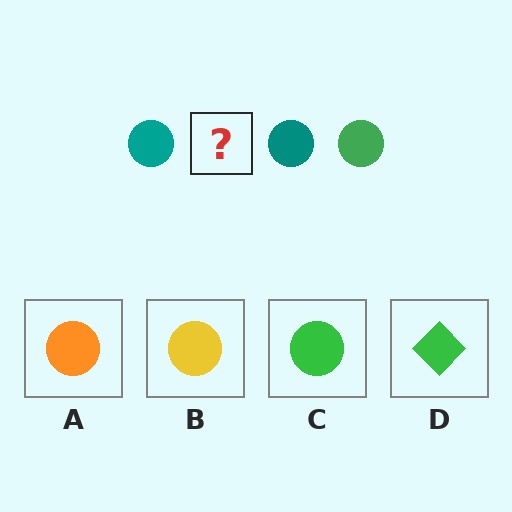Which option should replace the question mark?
Option C.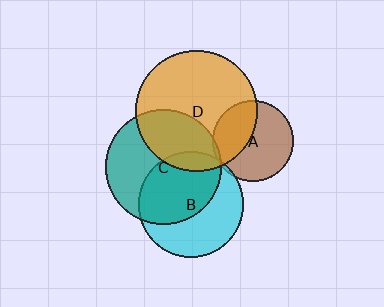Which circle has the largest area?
Circle D (orange).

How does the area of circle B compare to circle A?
Approximately 1.7 times.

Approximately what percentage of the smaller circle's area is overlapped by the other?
Approximately 40%.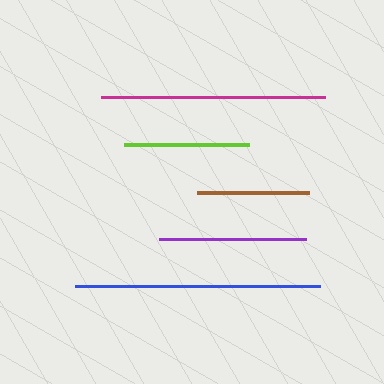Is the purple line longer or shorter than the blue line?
The blue line is longer than the purple line.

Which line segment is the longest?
The blue line is the longest at approximately 245 pixels.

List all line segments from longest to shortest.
From longest to shortest: blue, magenta, purple, lime, brown.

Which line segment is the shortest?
The brown line is the shortest at approximately 113 pixels.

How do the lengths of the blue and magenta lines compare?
The blue and magenta lines are approximately the same length.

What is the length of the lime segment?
The lime segment is approximately 125 pixels long.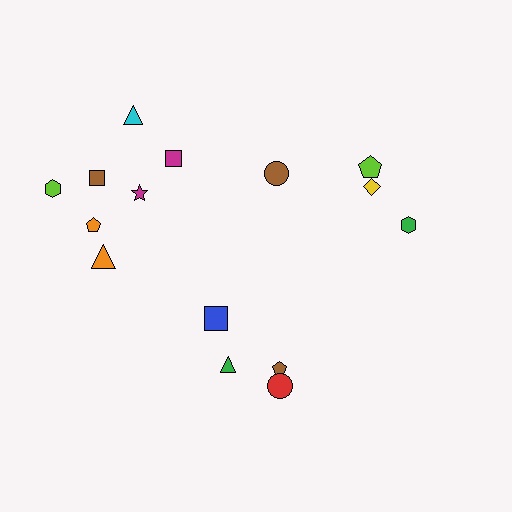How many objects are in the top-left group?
There are 7 objects.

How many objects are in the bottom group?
There are 4 objects.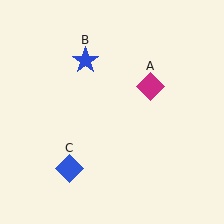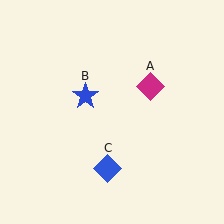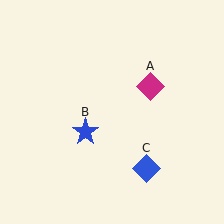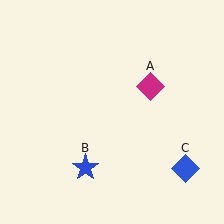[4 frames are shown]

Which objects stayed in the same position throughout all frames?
Magenta diamond (object A) remained stationary.